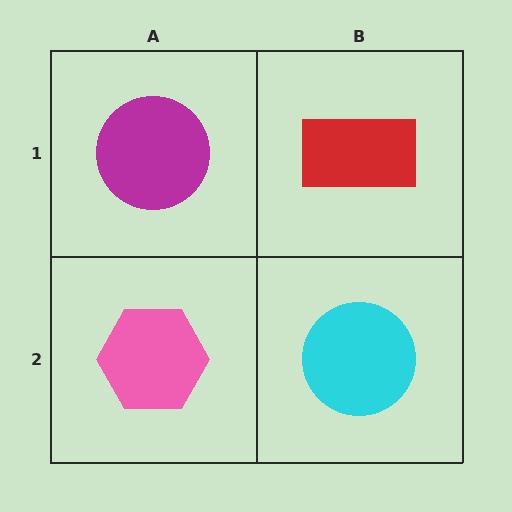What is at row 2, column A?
A pink hexagon.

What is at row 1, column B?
A red rectangle.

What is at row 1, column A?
A magenta circle.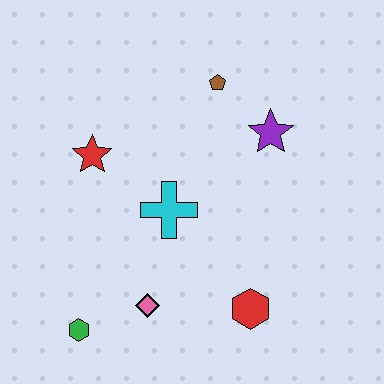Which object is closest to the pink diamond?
The green hexagon is closest to the pink diamond.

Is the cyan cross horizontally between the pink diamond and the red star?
No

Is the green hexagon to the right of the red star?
No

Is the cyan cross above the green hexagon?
Yes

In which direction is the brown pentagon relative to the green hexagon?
The brown pentagon is above the green hexagon.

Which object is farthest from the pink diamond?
The brown pentagon is farthest from the pink diamond.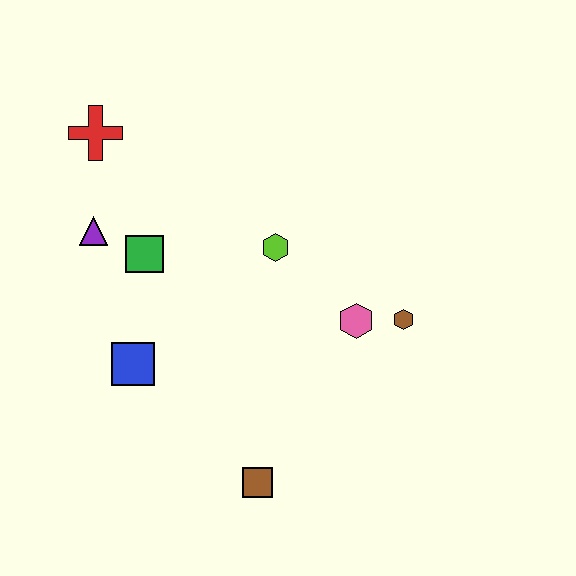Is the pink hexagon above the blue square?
Yes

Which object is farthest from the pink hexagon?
The red cross is farthest from the pink hexagon.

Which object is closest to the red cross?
The purple triangle is closest to the red cross.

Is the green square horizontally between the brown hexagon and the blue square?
Yes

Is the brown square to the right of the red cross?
Yes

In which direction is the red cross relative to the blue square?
The red cross is above the blue square.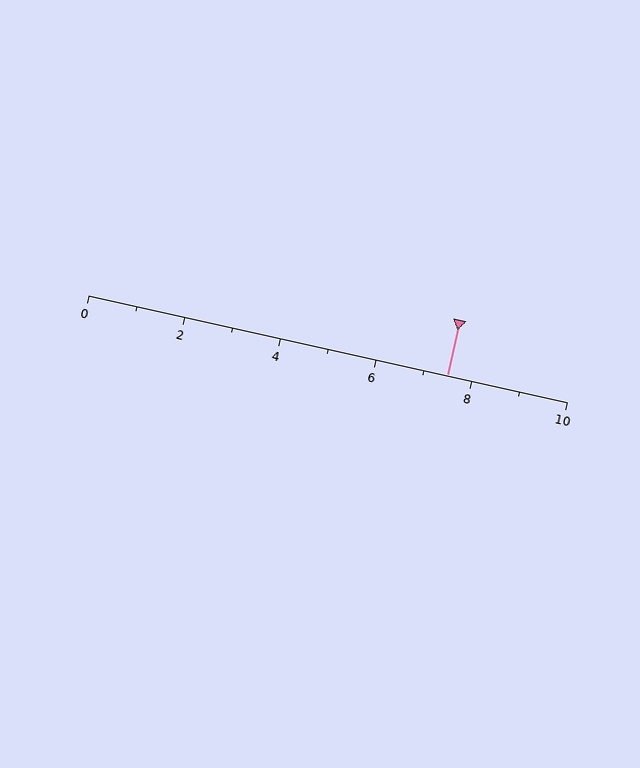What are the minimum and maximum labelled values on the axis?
The axis runs from 0 to 10.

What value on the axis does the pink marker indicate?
The marker indicates approximately 7.5.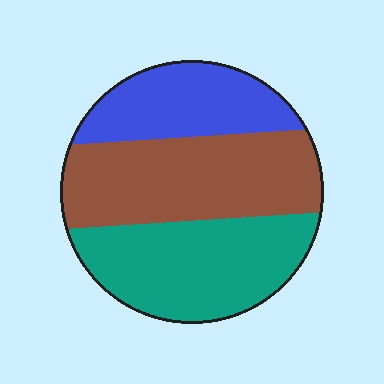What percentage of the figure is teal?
Teal covers about 35% of the figure.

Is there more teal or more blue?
Teal.